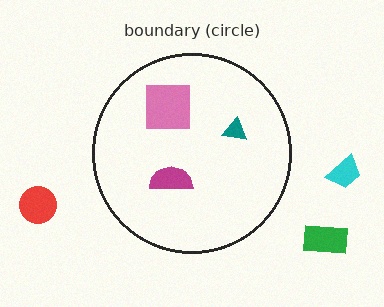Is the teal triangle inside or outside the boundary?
Inside.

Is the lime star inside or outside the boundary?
Inside.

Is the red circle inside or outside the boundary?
Outside.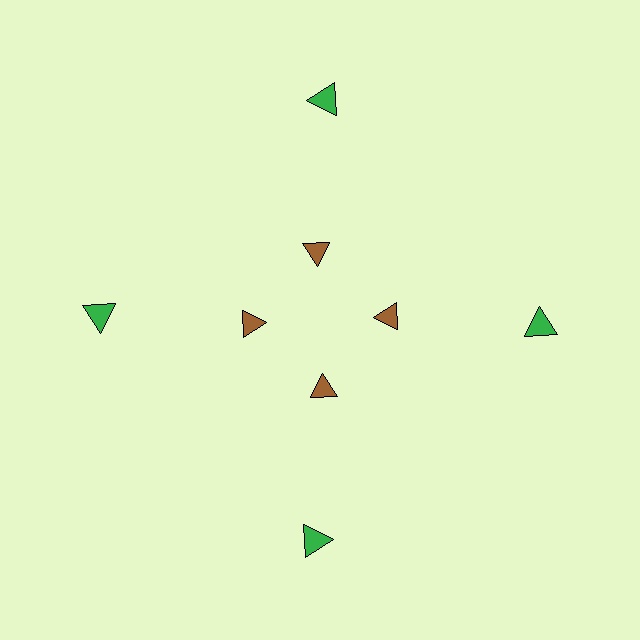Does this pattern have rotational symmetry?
Yes, this pattern has 4-fold rotational symmetry. It looks the same after rotating 90 degrees around the center.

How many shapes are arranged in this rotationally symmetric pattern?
There are 8 shapes, arranged in 4 groups of 2.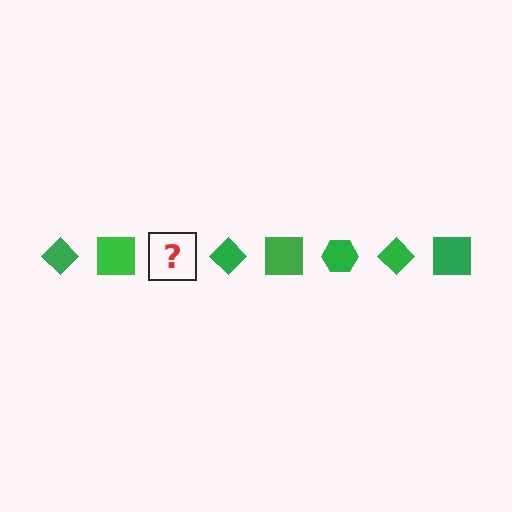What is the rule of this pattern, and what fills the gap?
The rule is that the pattern cycles through diamond, square, hexagon shapes in green. The gap should be filled with a green hexagon.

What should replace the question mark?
The question mark should be replaced with a green hexagon.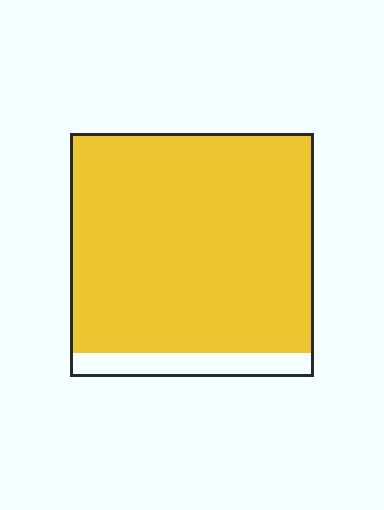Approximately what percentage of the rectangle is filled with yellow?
Approximately 90%.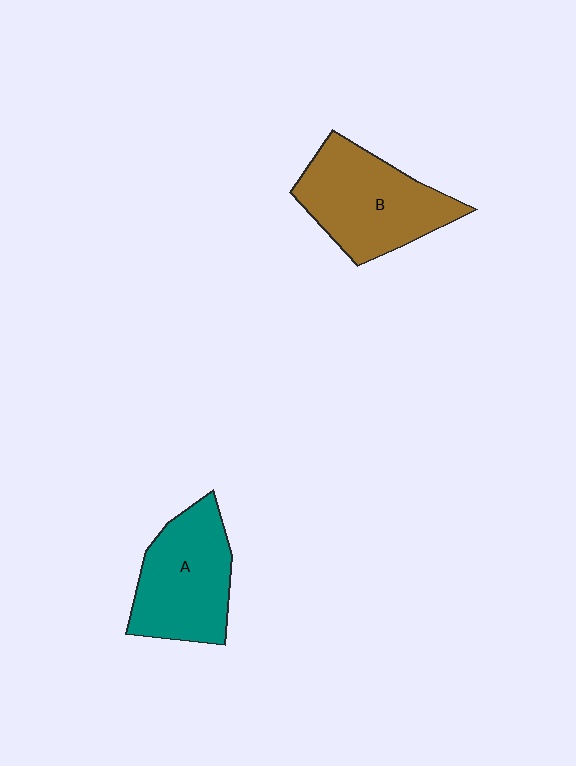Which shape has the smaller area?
Shape A (teal).